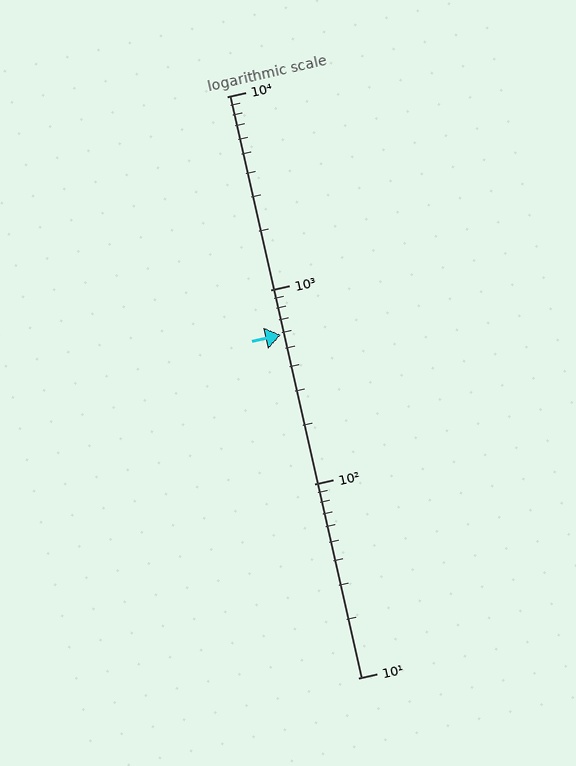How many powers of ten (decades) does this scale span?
The scale spans 3 decades, from 10 to 10000.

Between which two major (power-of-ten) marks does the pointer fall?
The pointer is between 100 and 1000.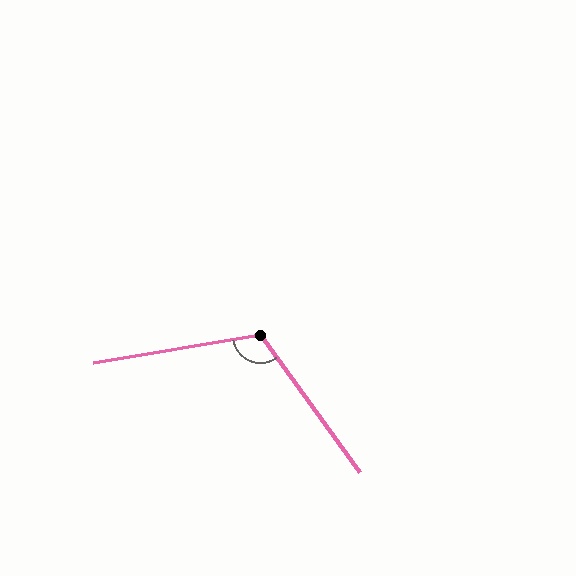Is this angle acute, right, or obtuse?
It is obtuse.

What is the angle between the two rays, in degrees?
Approximately 116 degrees.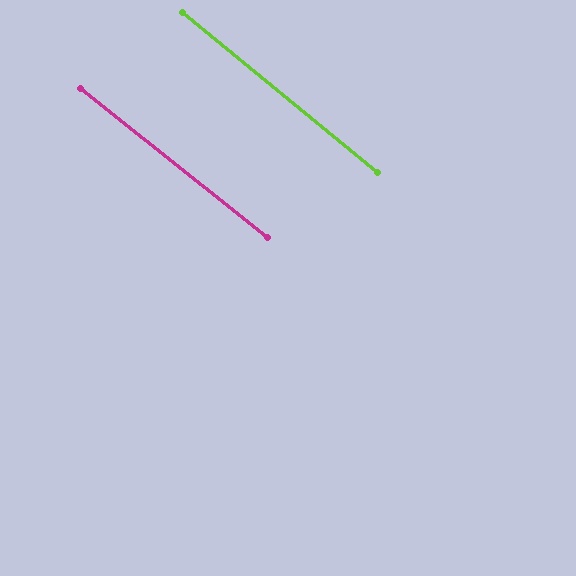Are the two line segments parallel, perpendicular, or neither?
Parallel — their directions differ by only 0.9°.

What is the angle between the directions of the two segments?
Approximately 1 degree.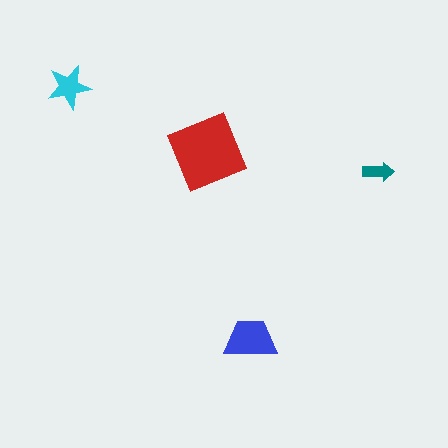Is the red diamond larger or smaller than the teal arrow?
Larger.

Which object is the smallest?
The teal arrow.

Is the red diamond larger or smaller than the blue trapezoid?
Larger.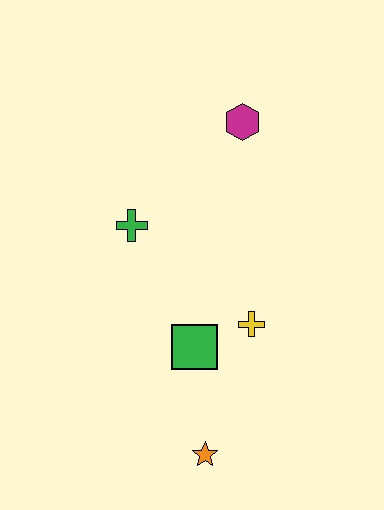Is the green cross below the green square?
No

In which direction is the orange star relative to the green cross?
The orange star is below the green cross.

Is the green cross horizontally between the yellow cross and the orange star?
No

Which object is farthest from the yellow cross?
The magenta hexagon is farthest from the yellow cross.